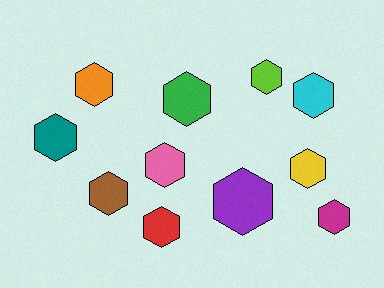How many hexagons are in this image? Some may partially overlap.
There are 11 hexagons.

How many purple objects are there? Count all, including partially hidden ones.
There is 1 purple object.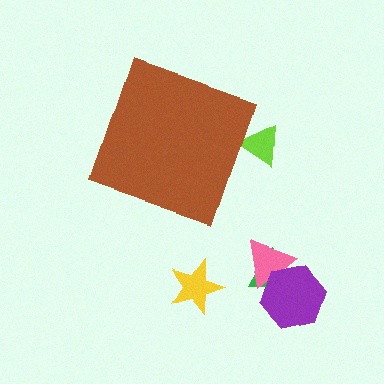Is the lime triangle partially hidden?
Yes, the lime triangle is partially hidden behind the brown diamond.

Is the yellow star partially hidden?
No, the yellow star is fully visible.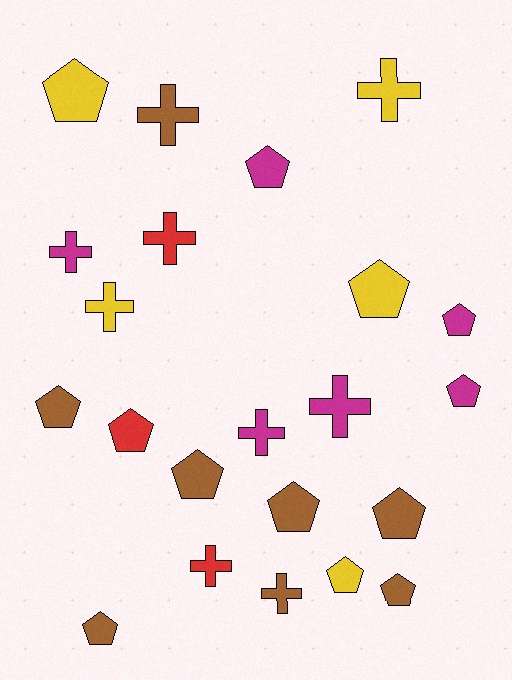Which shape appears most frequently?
Pentagon, with 13 objects.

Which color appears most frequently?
Brown, with 8 objects.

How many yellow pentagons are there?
There are 3 yellow pentagons.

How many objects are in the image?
There are 22 objects.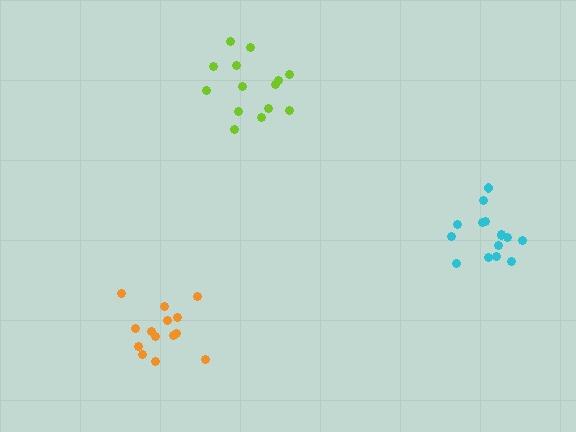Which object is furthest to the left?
The orange cluster is leftmost.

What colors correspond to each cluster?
The clusters are colored: cyan, orange, lime.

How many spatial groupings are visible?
There are 3 spatial groupings.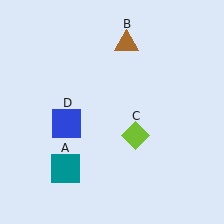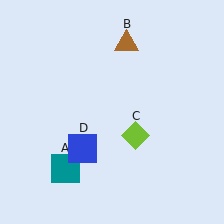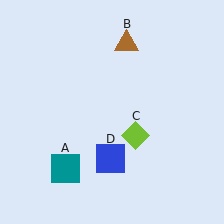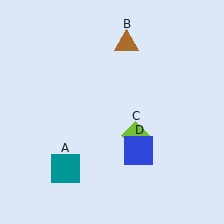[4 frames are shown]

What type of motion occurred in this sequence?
The blue square (object D) rotated counterclockwise around the center of the scene.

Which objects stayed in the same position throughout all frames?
Teal square (object A) and brown triangle (object B) and lime diamond (object C) remained stationary.